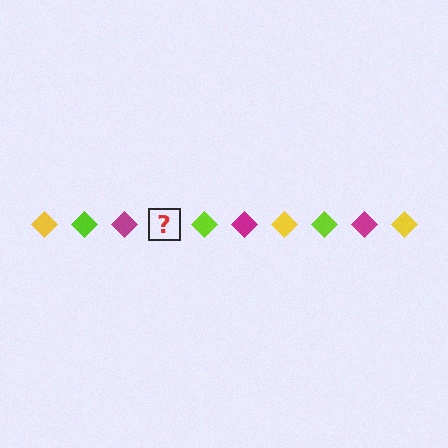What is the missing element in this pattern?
The missing element is a yellow diamond.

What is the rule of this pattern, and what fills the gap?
The rule is that the pattern cycles through yellow, lime, magenta diamonds. The gap should be filled with a yellow diamond.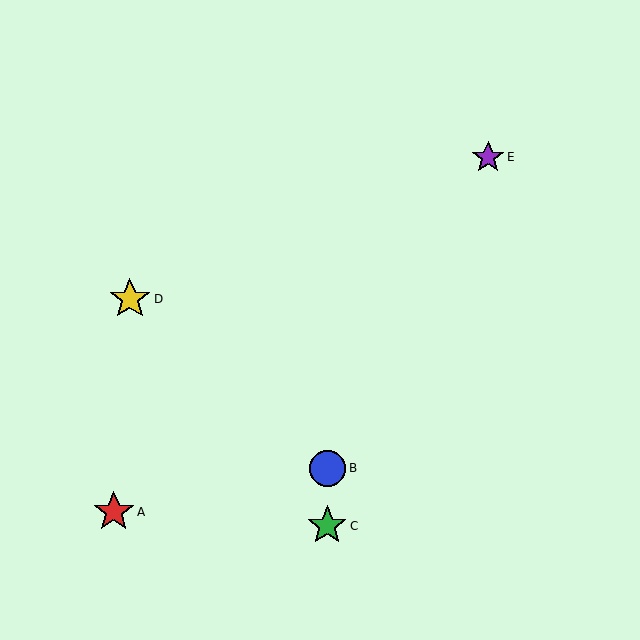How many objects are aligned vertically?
2 objects (B, C) are aligned vertically.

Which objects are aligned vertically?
Objects B, C are aligned vertically.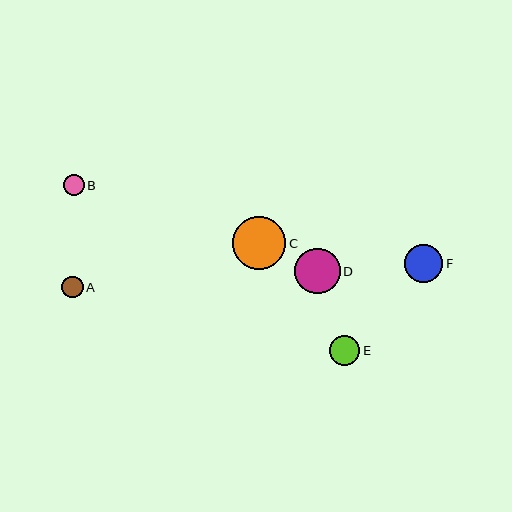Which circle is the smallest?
Circle B is the smallest with a size of approximately 20 pixels.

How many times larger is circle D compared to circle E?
Circle D is approximately 1.5 times the size of circle E.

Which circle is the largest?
Circle C is the largest with a size of approximately 53 pixels.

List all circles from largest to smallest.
From largest to smallest: C, D, F, E, A, B.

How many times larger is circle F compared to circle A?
Circle F is approximately 1.8 times the size of circle A.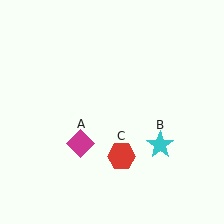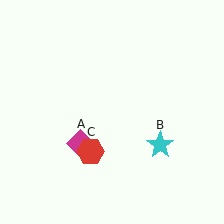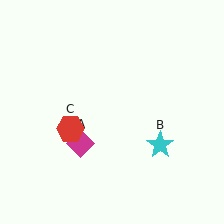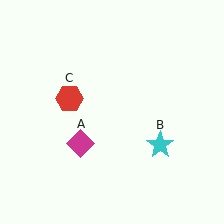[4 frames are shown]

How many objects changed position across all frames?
1 object changed position: red hexagon (object C).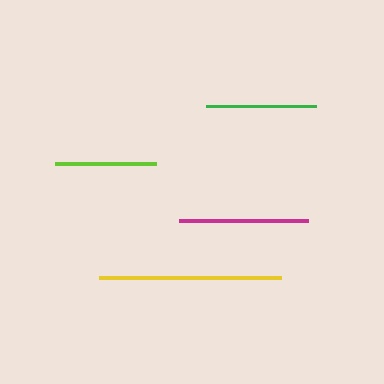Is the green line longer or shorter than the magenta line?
The magenta line is longer than the green line.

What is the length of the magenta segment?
The magenta segment is approximately 129 pixels long.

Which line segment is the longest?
The yellow line is the longest at approximately 182 pixels.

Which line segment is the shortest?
The lime line is the shortest at approximately 101 pixels.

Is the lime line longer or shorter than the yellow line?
The yellow line is longer than the lime line.